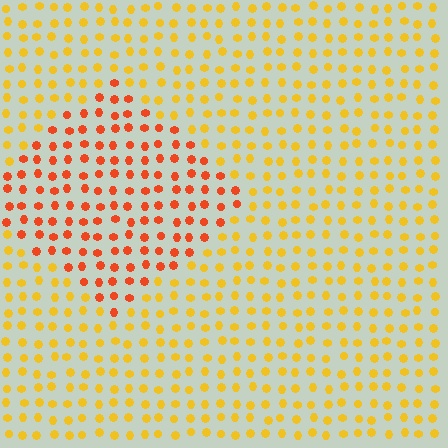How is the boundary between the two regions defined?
The boundary is defined purely by a slight shift in hue (about 36 degrees). Spacing, size, and orientation are identical on both sides.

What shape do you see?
I see a diamond.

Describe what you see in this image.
The image is filled with small yellow elements in a uniform arrangement. A diamond-shaped region is visible where the elements are tinted to a slightly different hue, forming a subtle color boundary.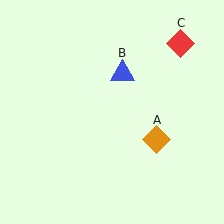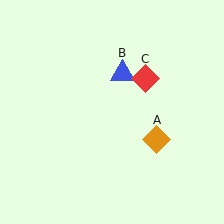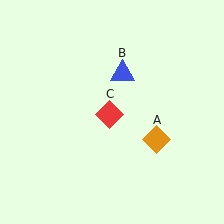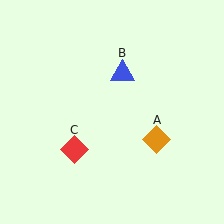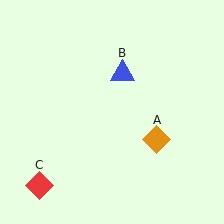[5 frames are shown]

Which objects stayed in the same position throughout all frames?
Orange diamond (object A) and blue triangle (object B) remained stationary.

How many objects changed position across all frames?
1 object changed position: red diamond (object C).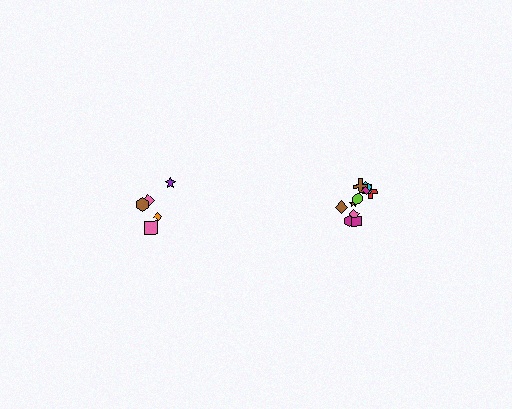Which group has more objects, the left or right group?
The right group.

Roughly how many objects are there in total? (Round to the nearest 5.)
Roughly 15 objects in total.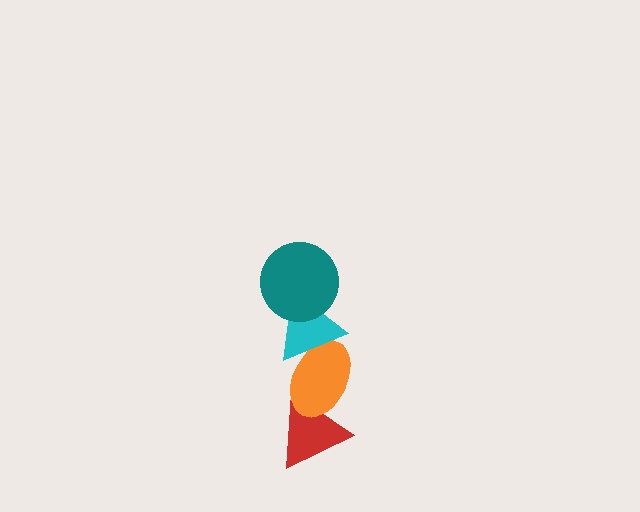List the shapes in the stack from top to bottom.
From top to bottom: the teal circle, the cyan triangle, the orange ellipse, the red triangle.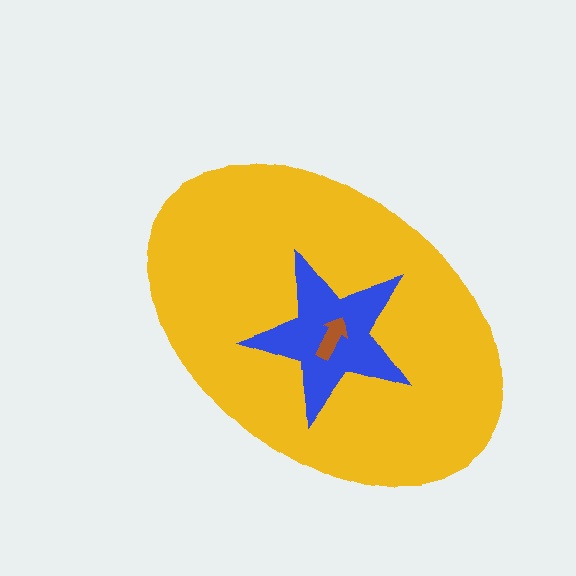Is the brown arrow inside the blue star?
Yes.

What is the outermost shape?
The yellow ellipse.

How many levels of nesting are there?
3.